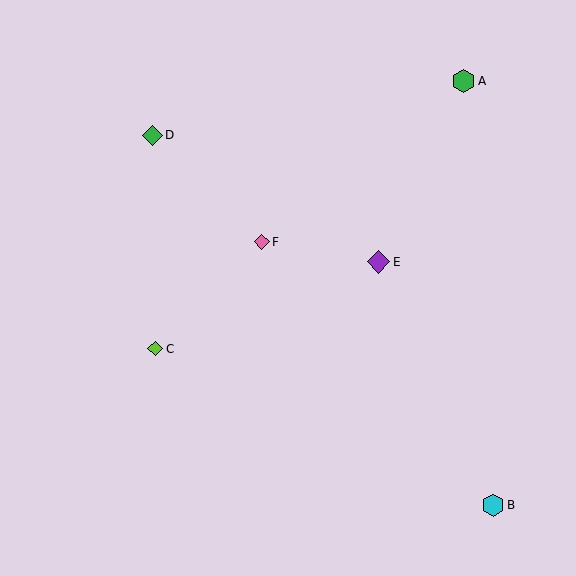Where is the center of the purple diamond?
The center of the purple diamond is at (379, 262).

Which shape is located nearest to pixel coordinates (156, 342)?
The lime diamond (labeled C) at (155, 349) is nearest to that location.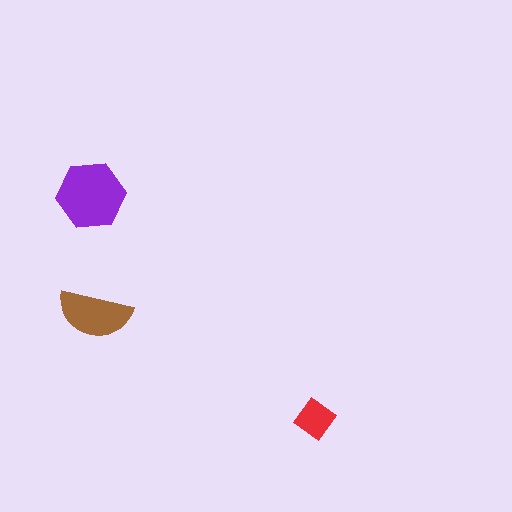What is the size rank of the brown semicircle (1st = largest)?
2nd.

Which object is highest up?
The purple hexagon is topmost.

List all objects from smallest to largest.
The red diamond, the brown semicircle, the purple hexagon.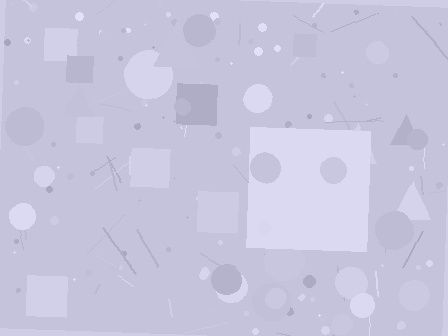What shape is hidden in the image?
A square is hidden in the image.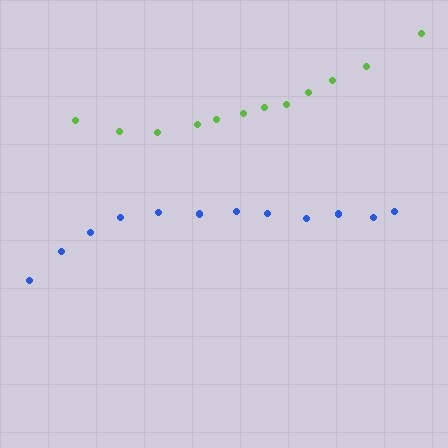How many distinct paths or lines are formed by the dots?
There are 2 distinct paths.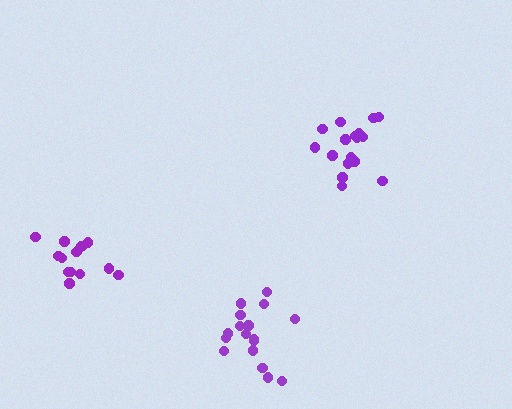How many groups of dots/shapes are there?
There are 3 groups.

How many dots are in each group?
Group 1: 15 dots, Group 2: 17 dots, Group 3: 17 dots (49 total).